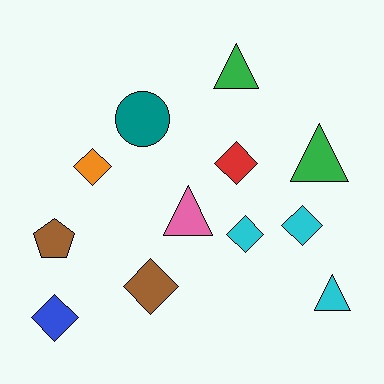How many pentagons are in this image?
There is 1 pentagon.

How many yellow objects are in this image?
There are no yellow objects.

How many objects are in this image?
There are 12 objects.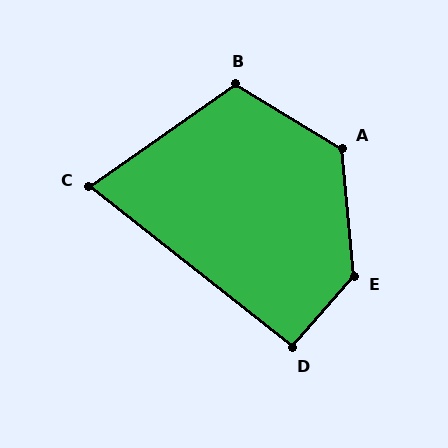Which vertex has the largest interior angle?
E, at approximately 133 degrees.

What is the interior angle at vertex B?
Approximately 114 degrees (obtuse).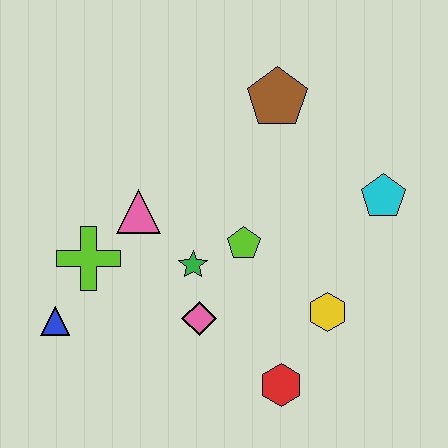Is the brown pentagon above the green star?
Yes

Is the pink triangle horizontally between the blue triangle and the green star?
Yes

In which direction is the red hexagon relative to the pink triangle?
The red hexagon is below the pink triangle.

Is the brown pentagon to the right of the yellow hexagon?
No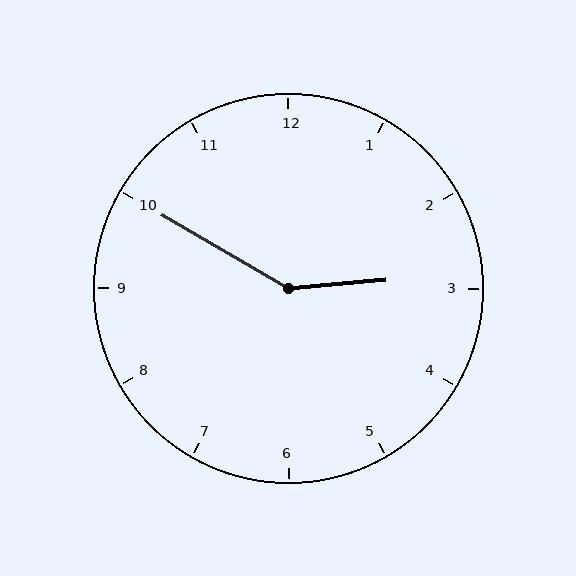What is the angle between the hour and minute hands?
Approximately 145 degrees.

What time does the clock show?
2:50.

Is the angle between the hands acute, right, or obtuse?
It is obtuse.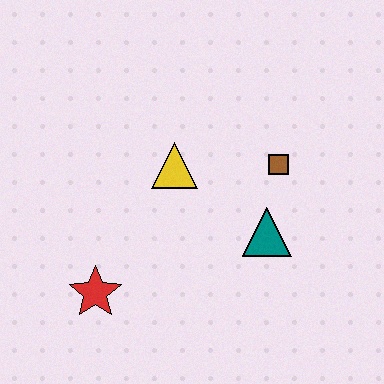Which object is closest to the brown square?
The teal triangle is closest to the brown square.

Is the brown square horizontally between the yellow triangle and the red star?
No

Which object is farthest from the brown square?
The red star is farthest from the brown square.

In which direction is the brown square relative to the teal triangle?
The brown square is above the teal triangle.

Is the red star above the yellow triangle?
No